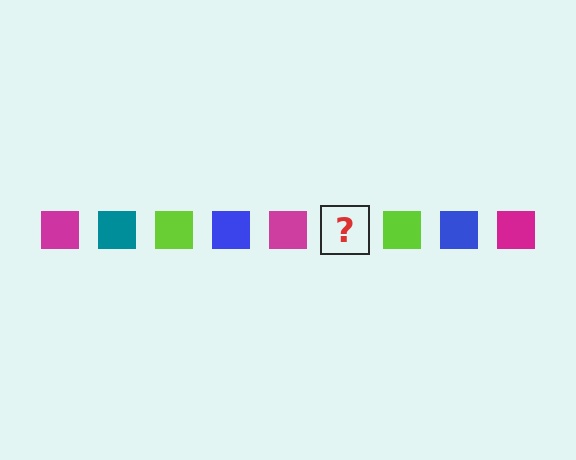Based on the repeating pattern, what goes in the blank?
The blank should be a teal square.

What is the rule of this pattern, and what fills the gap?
The rule is that the pattern cycles through magenta, teal, lime, blue squares. The gap should be filled with a teal square.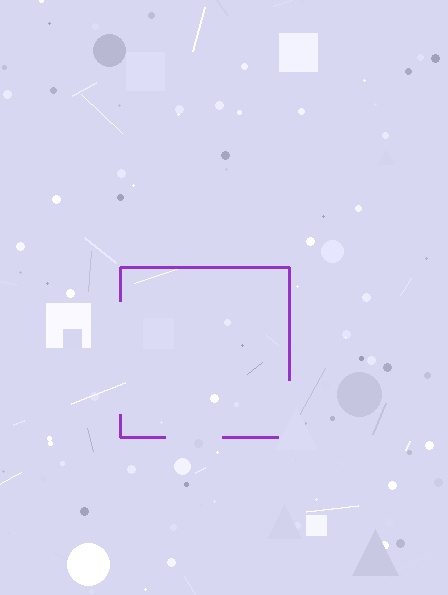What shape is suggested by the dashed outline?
The dashed outline suggests a square.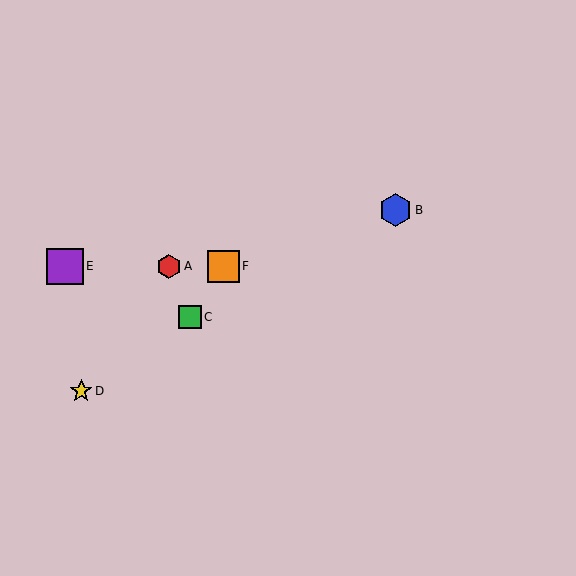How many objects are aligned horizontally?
3 objects (A, E, F) are aligned horizontally.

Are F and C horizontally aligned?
No, F is at y≈266 and C is at y≈317.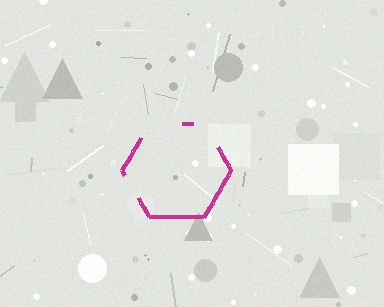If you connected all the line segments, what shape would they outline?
They would outline a hexagon.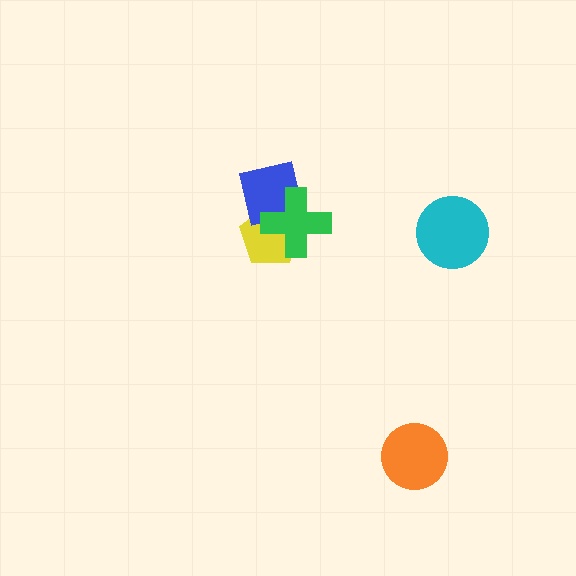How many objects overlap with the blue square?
2 objects overlap with the blue square.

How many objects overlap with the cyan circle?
0 objects overlap with the cyan circle.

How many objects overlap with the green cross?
2 objects overlap with the green cross.